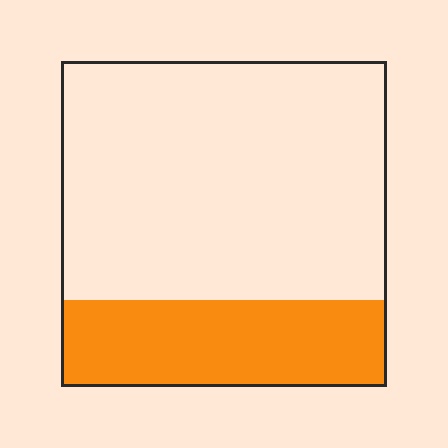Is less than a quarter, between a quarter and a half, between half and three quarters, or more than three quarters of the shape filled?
Between a quarter and a half.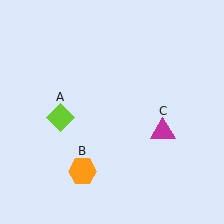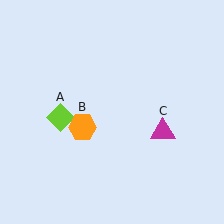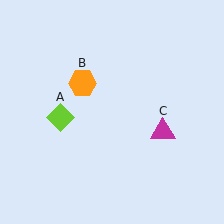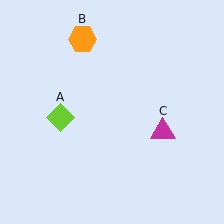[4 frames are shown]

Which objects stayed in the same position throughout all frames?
Lime diamond (object A) and magenta triangle (object C) remained stationary.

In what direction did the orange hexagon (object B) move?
The orange hexagon (object B) moved up.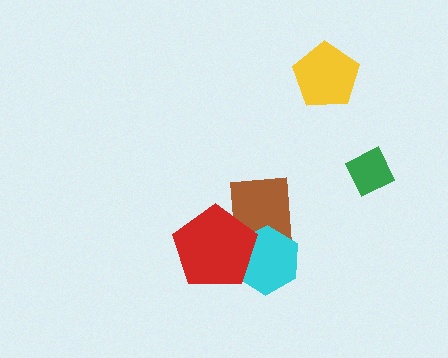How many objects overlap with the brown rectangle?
2 objects overlap with the brown rectangle.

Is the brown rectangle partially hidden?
Yes, it is partially covered by another shape.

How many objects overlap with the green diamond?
0 objects overlap with the green diamond.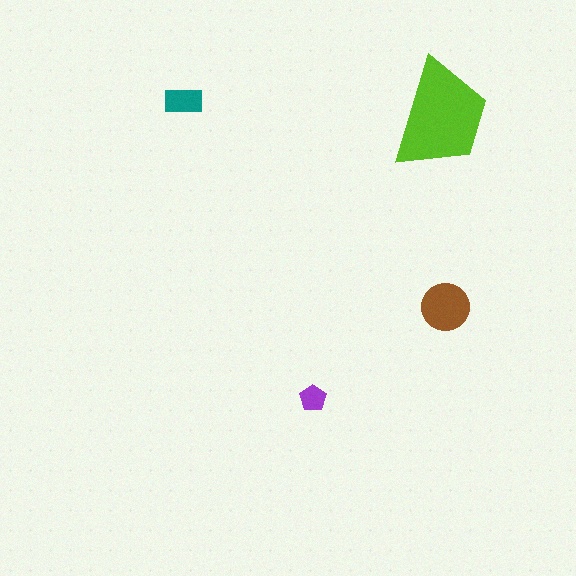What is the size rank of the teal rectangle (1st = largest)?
3rd.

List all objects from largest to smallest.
The lime trapezoid, the brown circle, the teal rectangle, the purple pentagon.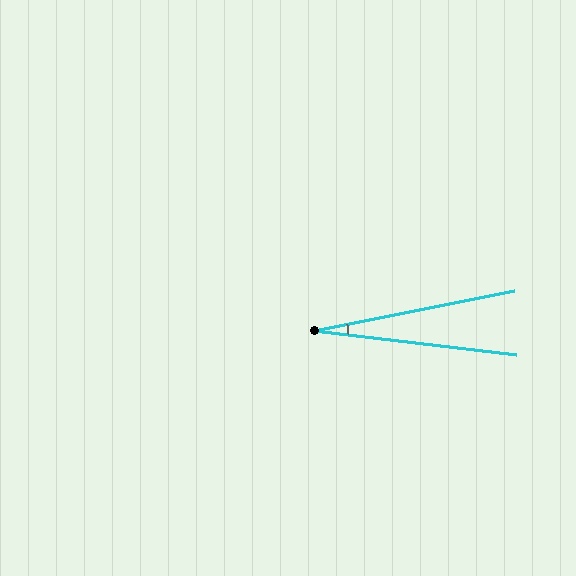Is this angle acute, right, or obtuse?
It is acute.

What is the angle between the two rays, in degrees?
Approximately 18 degrees.